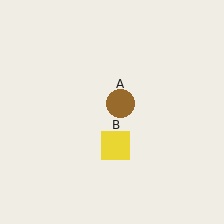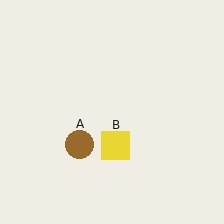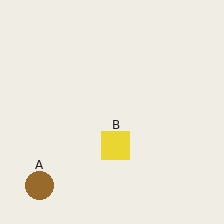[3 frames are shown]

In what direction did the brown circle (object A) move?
The brown circle (object A) moved down and to the left.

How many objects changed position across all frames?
1 object changed position: brown circle (object A).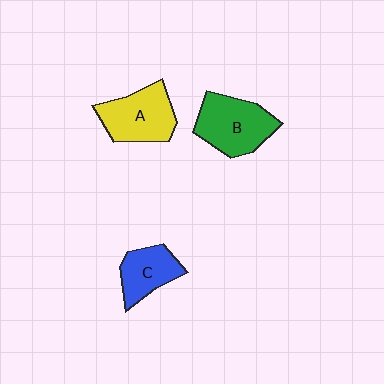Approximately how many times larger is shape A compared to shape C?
Approximately 1.4 times.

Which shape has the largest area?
Shape B (green).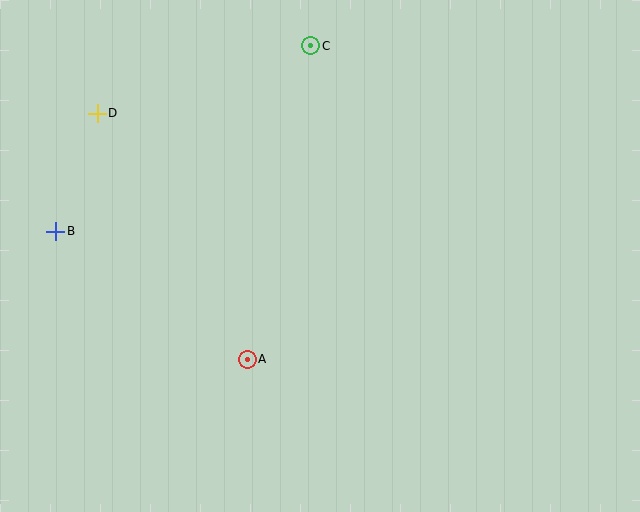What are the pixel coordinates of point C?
Point C is at (311, 46).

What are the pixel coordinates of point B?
Point B is at (56, 231).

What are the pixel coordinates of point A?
Point A is at (247, 359).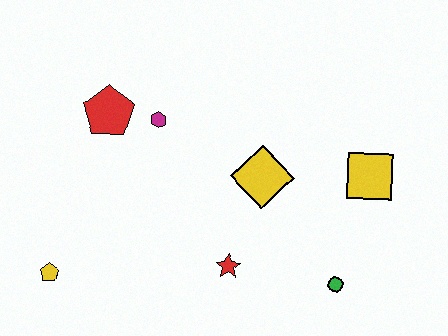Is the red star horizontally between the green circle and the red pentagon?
Yes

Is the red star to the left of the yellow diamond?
Yes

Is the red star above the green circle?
Yes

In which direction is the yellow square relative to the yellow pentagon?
The yellow square is to the right of the yellow pentagon.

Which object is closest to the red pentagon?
The magenta hexagon is closest to the red pentagon.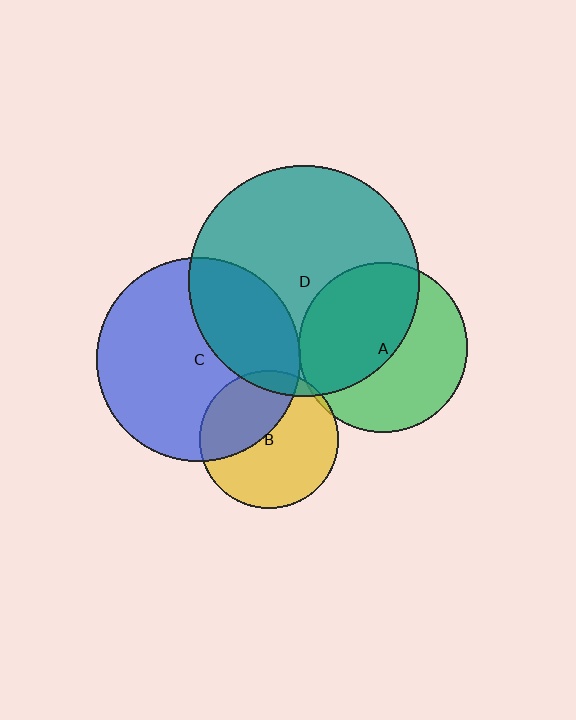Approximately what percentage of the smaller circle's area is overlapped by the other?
Approximately 50%.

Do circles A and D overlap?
Yes.